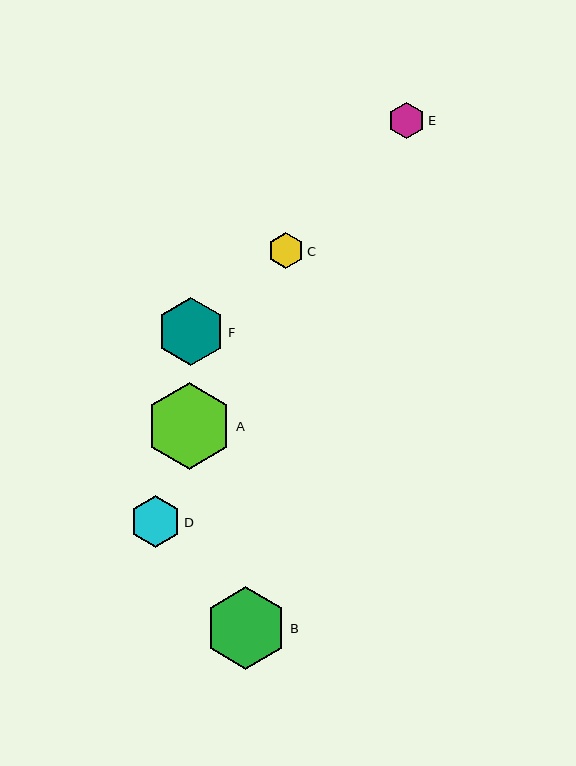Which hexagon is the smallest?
Hexagon C is the smallest with a size of approximately 36 pixels.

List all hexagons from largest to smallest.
From largest to smallest: A, B, F, D, E, C.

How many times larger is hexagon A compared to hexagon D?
Hexagon A is approximately 1.7 times the size of hexagon D.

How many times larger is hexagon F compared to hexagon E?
Hexagon F is approximately 1.9 times the size of hexagon E.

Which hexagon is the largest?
Hexagon A is the largest with a size of approximately 87 pixels.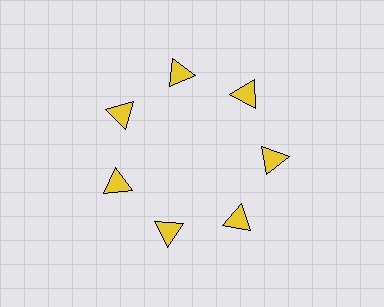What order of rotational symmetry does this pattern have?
This pattern has 7-fold rotational symmetry.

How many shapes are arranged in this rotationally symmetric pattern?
There are 7 shapes, arranged in 7 groups of 1.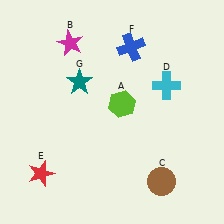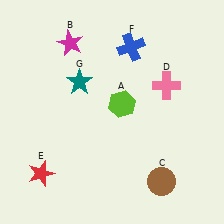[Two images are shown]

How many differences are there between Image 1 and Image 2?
There is 1 difference between the two images.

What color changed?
The cross (D) changed from cyan in Image 1 to pink in Image 2.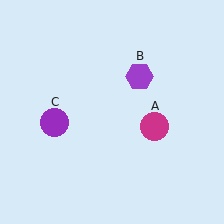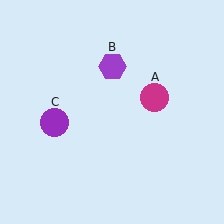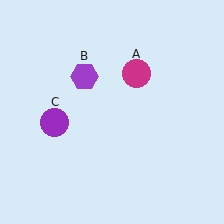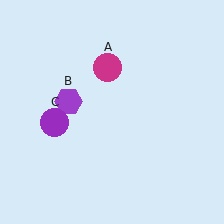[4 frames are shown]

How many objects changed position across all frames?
2 objects changed position: magenta circle (object A), purple hexagon (object B).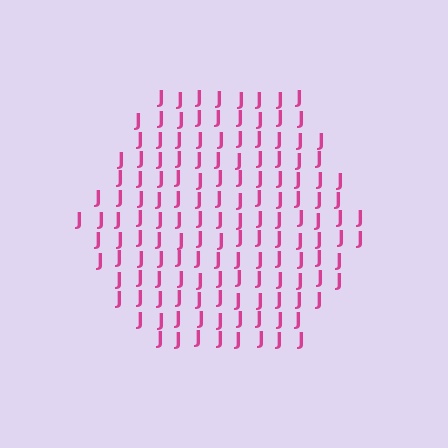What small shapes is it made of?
It is made of small letter J's.